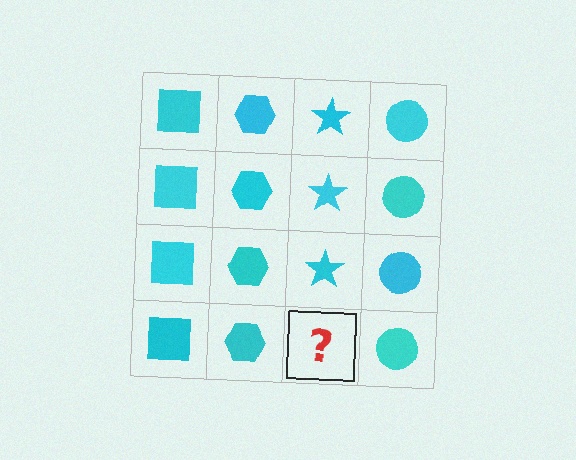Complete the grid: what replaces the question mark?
The question mark should be replaced with a cyan star.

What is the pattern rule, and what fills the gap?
The rule is that each column has a consistent shape. The gap should be filled with a cyan star.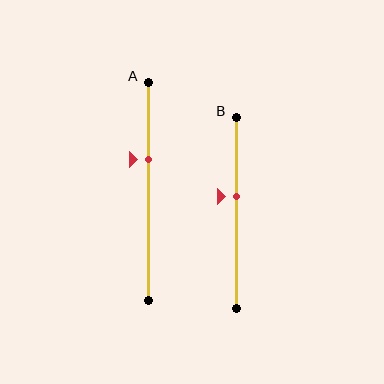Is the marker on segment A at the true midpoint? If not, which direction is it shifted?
No, the marker on segment A is shifted upward by about 15% of the segment length.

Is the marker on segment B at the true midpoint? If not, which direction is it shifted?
No, the marker on segment B is shifted upward by about 9% of the segment length.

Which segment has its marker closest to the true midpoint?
Segment B has its marker closest to the true midpoint.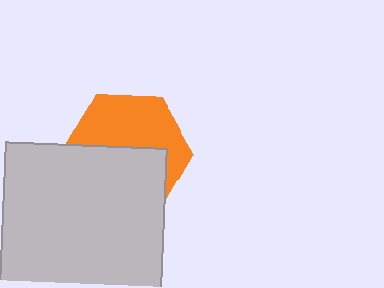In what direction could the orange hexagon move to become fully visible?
The orange hexagon could move up. That would shift it out from behind the light gray square entirely.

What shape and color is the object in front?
The object in front is a light gray square.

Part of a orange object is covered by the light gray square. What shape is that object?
It is a hexagon.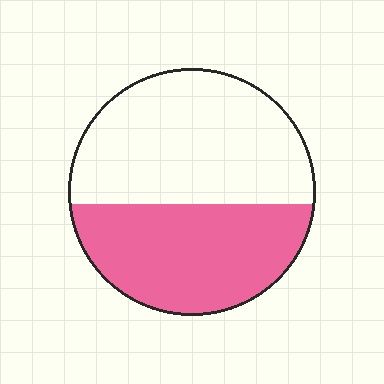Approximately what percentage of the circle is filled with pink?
Approximately 45%.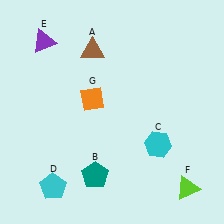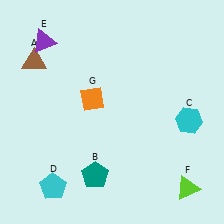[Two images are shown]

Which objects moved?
The objects that moved are: the brown triangle (A), the cyan hexagon (C).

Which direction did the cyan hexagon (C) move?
The cyan hexagon (C) moved right.